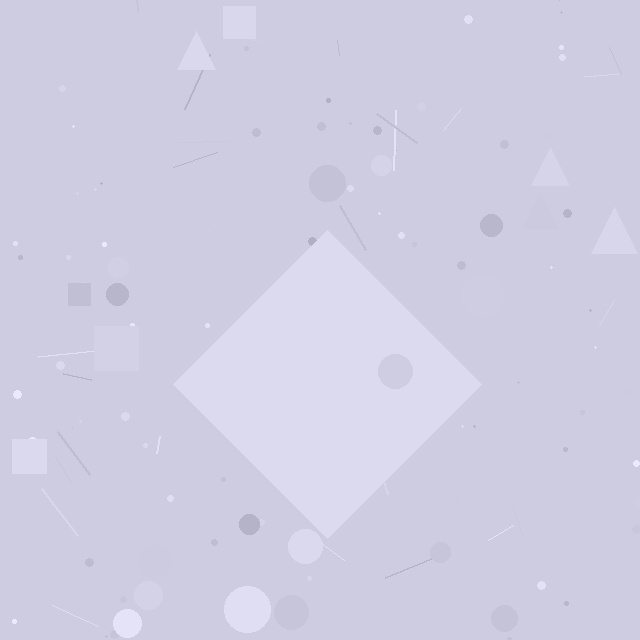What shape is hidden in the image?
A diamond is hidden in the image.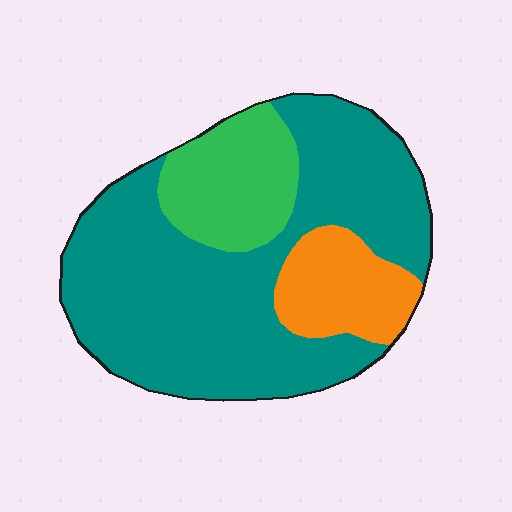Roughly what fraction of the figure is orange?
Orange covers roughly 15% of the figure.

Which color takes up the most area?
Teal, at roughly 70%.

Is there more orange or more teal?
Teal.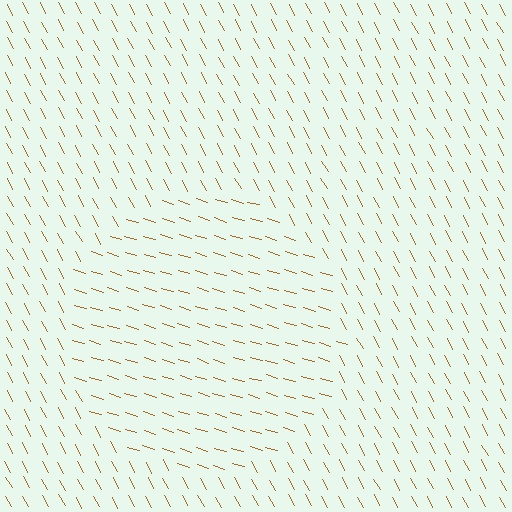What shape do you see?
I see a circle.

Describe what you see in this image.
The image is filled with small brown line segments. A circle region in the image has lines oriented differently from the surrounding lines, creating a visible texture boundary.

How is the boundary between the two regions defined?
The boundary is defined purely by a change in line orientation (approximately 45 degrees difference). All lines are the same color and thickness.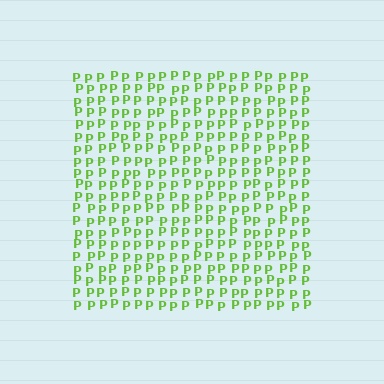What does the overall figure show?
The overall figure shows a square.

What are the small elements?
The small elements are letter P's.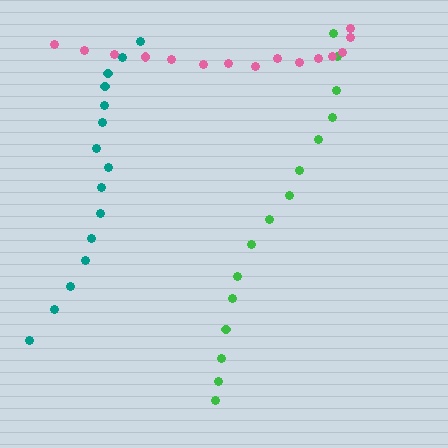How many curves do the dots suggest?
There are 3 distinct paths.